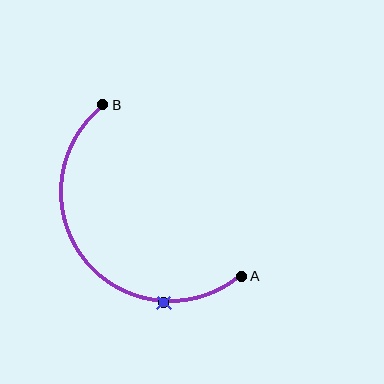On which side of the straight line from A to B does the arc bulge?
The arc bulges below and to the left of the straight line connecting A and B.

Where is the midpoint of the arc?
The arc midpoint is the point on the curve farthest from the straight line joining A and B. It sits below and to the left of that line.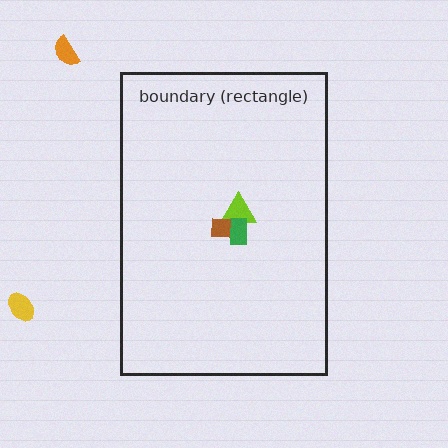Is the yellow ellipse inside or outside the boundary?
Outside.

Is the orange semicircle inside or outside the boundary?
Outside.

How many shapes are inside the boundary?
3 inside, 2 outside.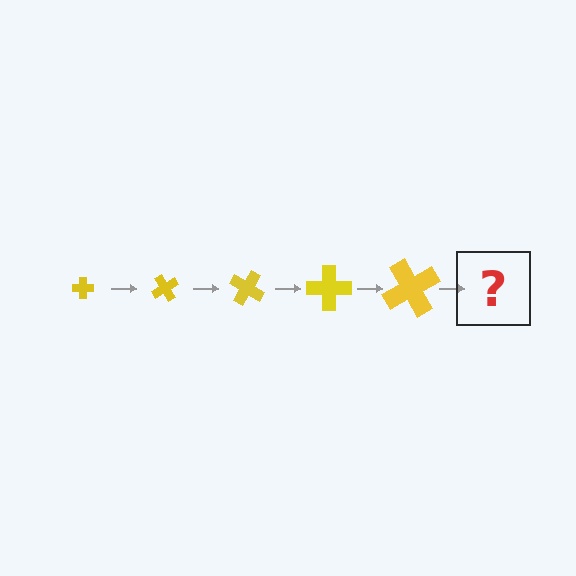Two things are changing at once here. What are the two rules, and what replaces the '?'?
The two rules are that the cross grows larger each step and it rotates 60 degrees each step. The '?' should be a cross, larger than the previous one and rotated 300 degrees from the start.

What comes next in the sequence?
The next element should be a cross, larger than the previous one and rotated 300 degrees from the start.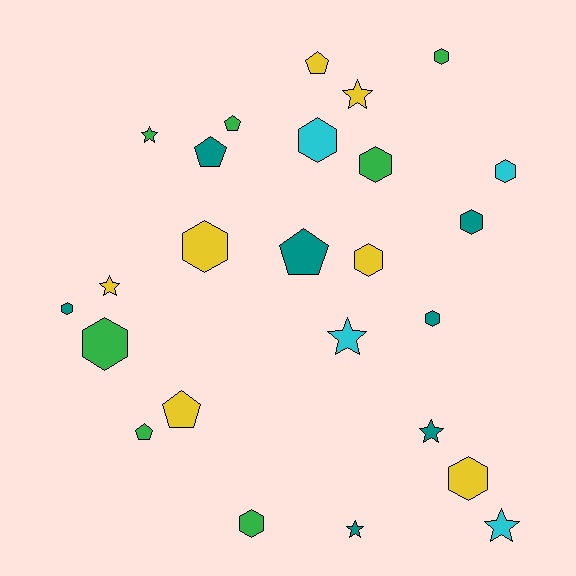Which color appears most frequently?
Green, with 7 objects.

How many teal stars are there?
There are 2 teal stars.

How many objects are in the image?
There are 25 objects.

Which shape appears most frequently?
Hexagon, with 12 objects.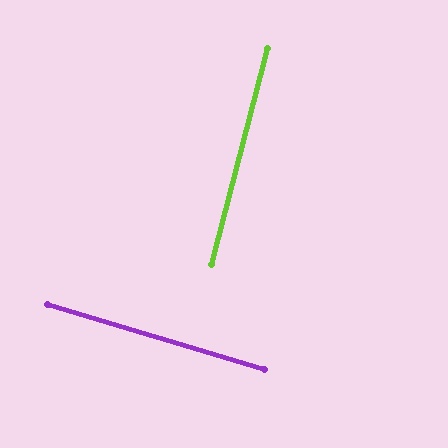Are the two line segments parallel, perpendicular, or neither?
Perpendicular — they meet at approximately 88°.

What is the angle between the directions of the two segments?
Approximately 88 degrees.